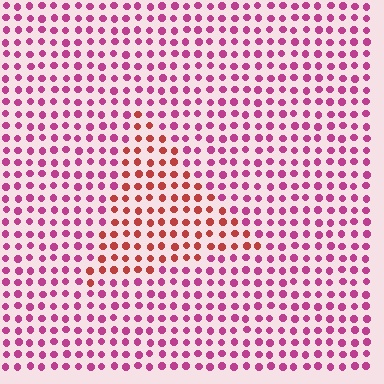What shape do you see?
I see a triangle.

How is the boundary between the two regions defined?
The boundary is defined purely by a slight shift in hue (about 41 degrees). Spacing, size, and orientation are identical on both sides.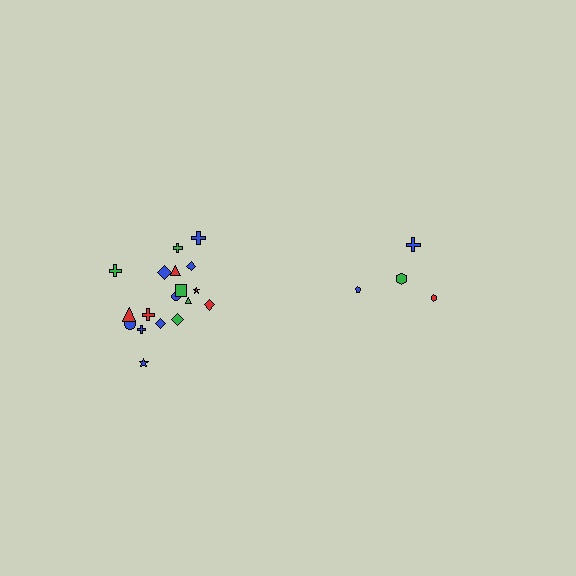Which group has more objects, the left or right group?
The left group.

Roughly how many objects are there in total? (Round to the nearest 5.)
Roughly 20 objects in total.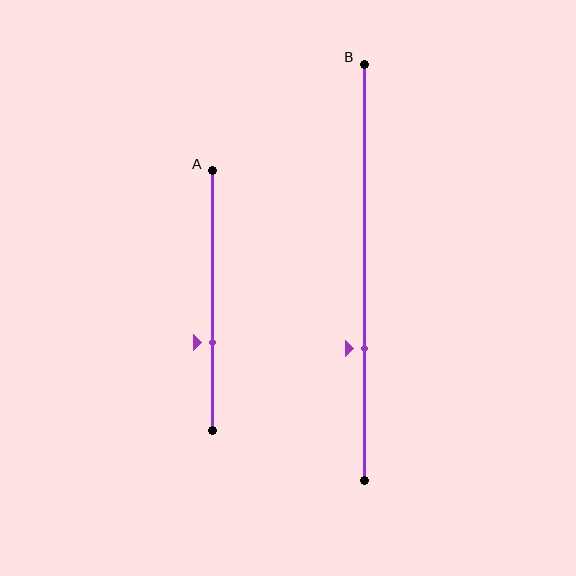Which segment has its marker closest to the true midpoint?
Segment A has its marker closest to the true midpoint.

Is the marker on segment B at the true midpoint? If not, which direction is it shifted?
No, the marker on segment B is shifted downward by about 18% of the segment length.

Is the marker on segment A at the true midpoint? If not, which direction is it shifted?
No, the marker on segment A is shifted downward by about 16% of the segment length.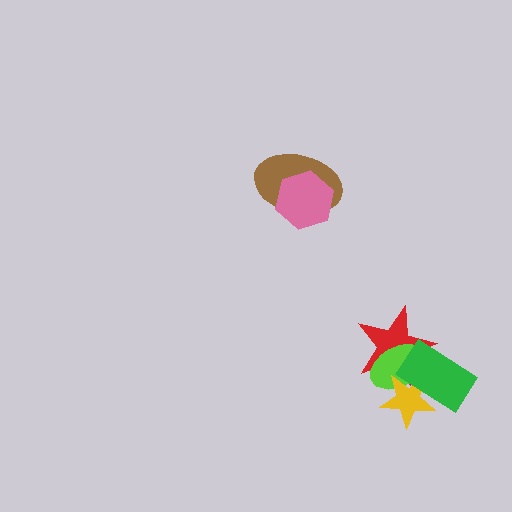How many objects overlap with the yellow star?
3 objects overlap with the yellow star.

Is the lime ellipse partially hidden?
Yes, it is partially covered by another shape.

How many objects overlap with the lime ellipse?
3 objects overlap with the lime ellipse.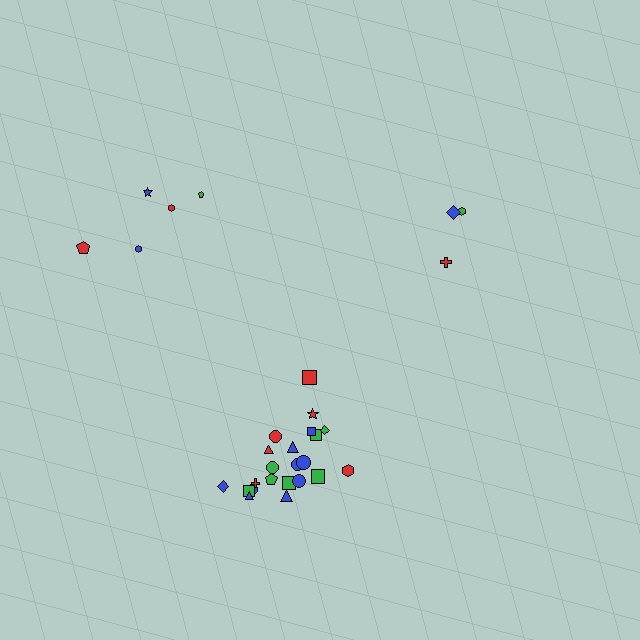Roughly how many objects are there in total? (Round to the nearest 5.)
Roughly 30 objects in total.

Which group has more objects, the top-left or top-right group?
The top-left group.